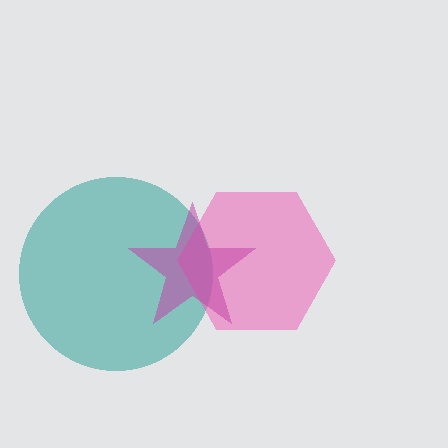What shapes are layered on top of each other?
The layered shapes are: a teal circle, a pink hexagon, a magenta star.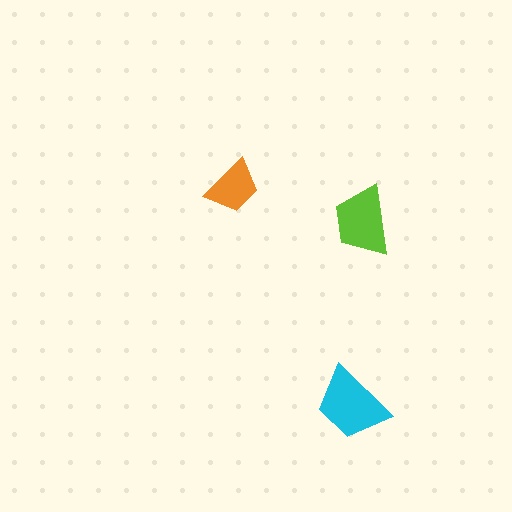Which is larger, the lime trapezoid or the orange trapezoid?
The lime one.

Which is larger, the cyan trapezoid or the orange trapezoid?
The cyan one.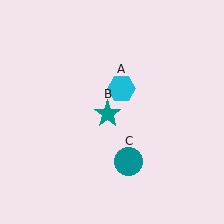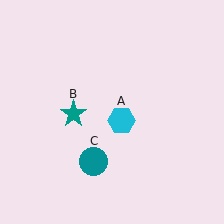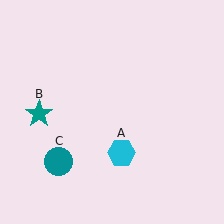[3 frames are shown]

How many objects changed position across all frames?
3 objects changed position: cyan hexagon (object A), teal star (object B), teal circle (object C).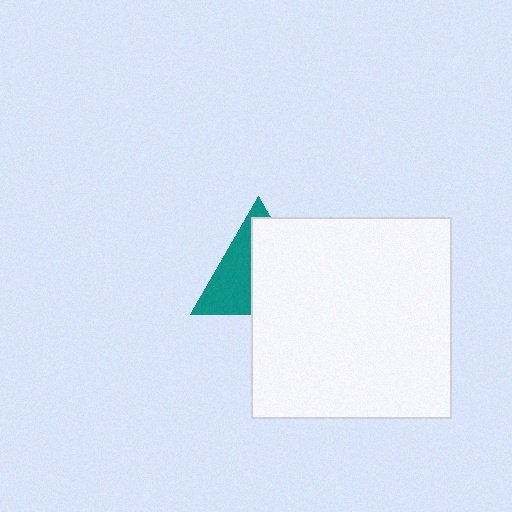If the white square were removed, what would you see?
You would see the complete teal triangle.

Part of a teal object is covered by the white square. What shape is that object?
It is a triangle.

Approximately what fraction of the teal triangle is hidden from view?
Roughly 57% of the teal triangle is hidden behind the white square.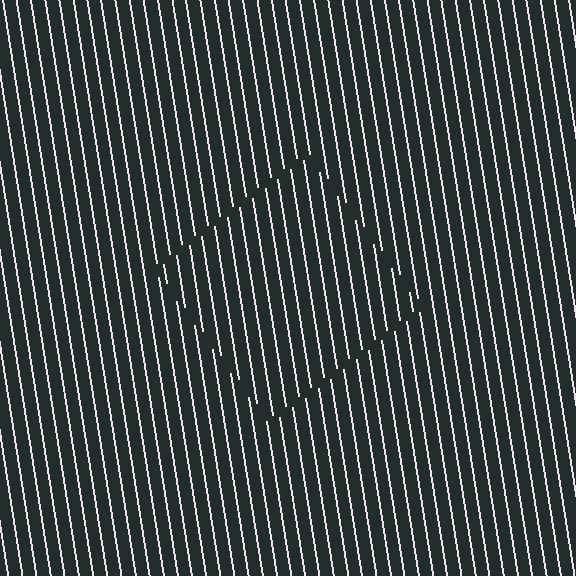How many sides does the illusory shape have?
4 sides — the line-ends trace a square.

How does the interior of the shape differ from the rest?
The interior of the shape contains the same grating, shifted by half a period — the contour is defined by the phase discontinuity where line-ends from the inner and outer gratings abut.